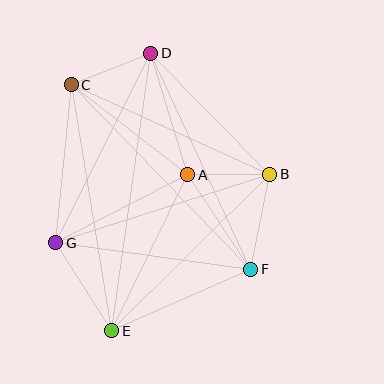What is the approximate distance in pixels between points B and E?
The distance between B and E is approximately 222 pixels.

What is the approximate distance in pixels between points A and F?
The distance between A and F is approximately 113 pixels.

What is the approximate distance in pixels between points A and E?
The distance between A and E is approximately 174 pixels.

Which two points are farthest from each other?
Points D and E are farthest from each other.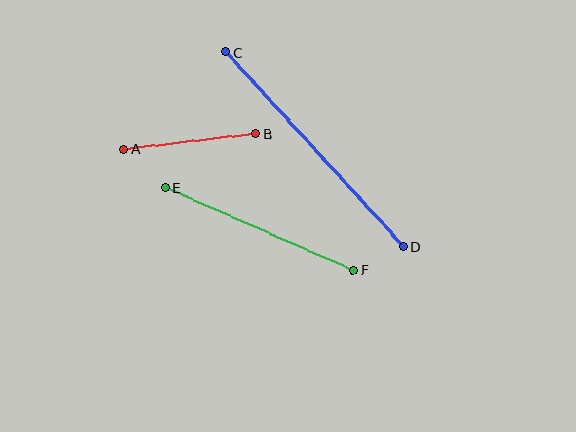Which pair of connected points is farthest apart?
Points C and D are farthest apart.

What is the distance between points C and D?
The distance is approximately 264 pixels.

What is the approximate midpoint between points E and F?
The midpoint is at approximately (259, 229) pixels.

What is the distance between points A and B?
The distance is approximately 133 pixels.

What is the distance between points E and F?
The distance is approximately 206 pixels.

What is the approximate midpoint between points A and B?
The midpoint is at approximately (189, 141) pixels.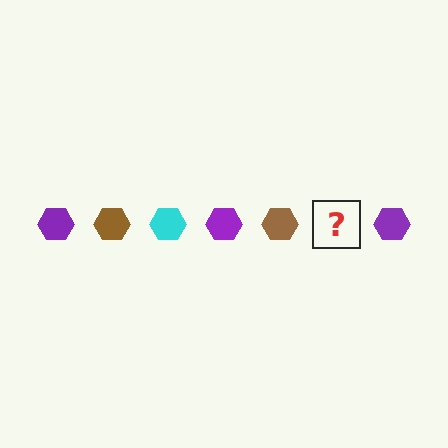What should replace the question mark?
The question mark should be replaced with a cyan hexagon.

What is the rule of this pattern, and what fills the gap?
The rule is that the pattern cycles through purple, brown, cyan hexagons. The gap should be filled with a cyan hexagon.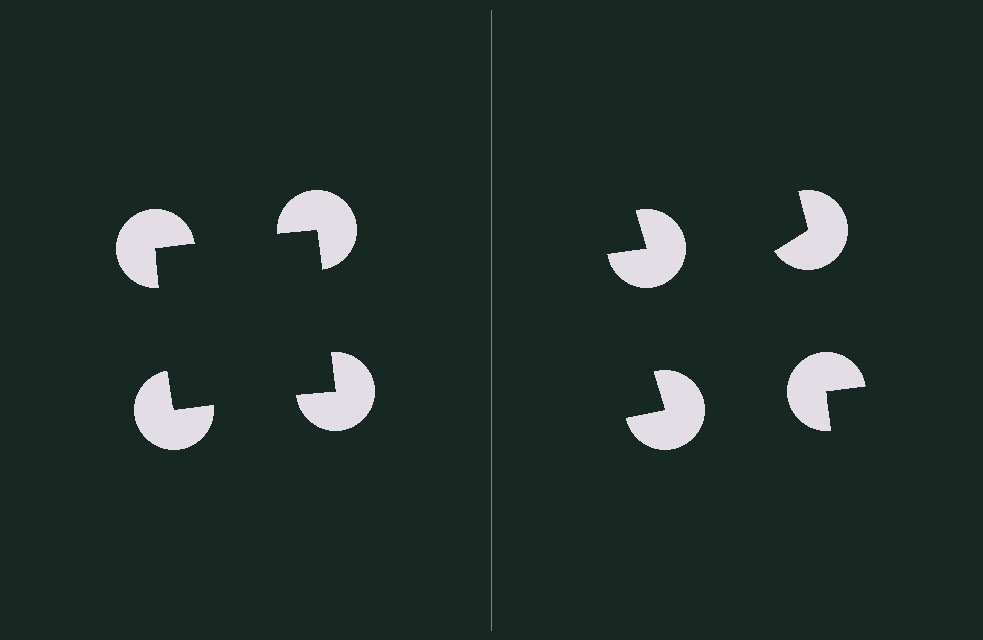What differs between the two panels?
The pac-man discs are positioned identically on both sides; only the wedge orientations differ. On the left they align to a square; on the right they are misaligned.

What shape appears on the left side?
An illusory square.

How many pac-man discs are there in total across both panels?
8 — 4 on each side.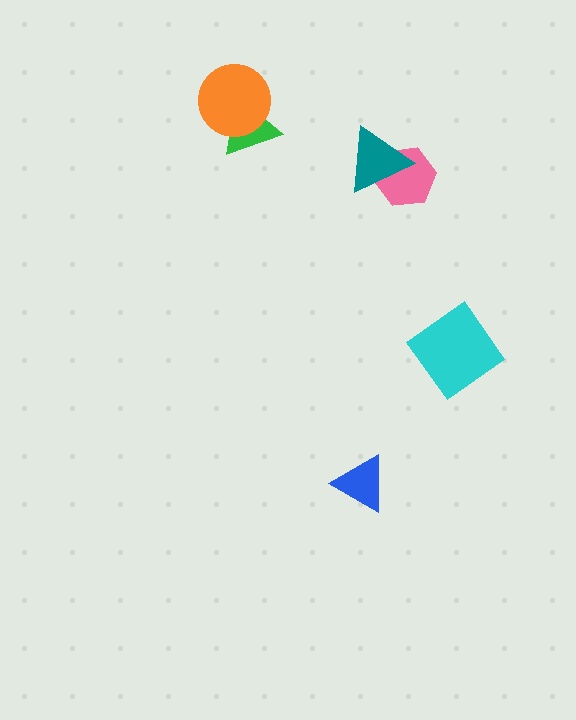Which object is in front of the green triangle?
The orange circle is in front of the green triangle.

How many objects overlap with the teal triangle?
1 object overlaps with the teal triangle.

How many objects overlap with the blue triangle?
0 objects overlap with the blue triangle.